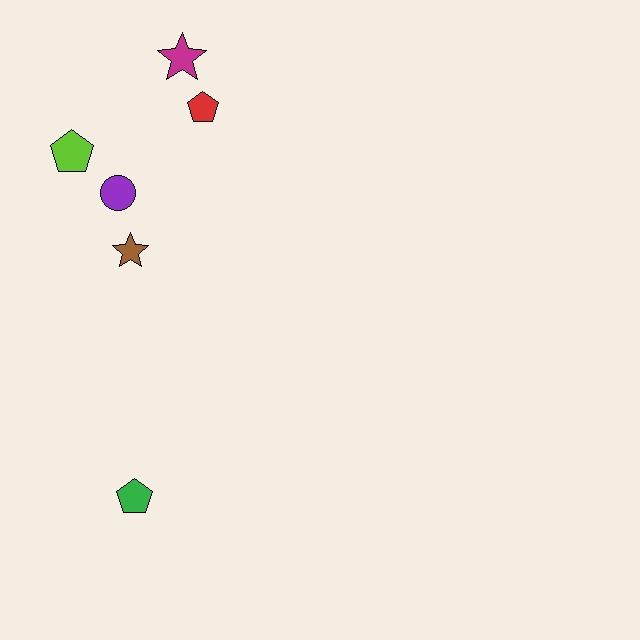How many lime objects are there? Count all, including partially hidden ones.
There is 1 lime object.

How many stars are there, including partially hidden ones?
There are 2 stars.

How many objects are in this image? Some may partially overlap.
There are 6 objects.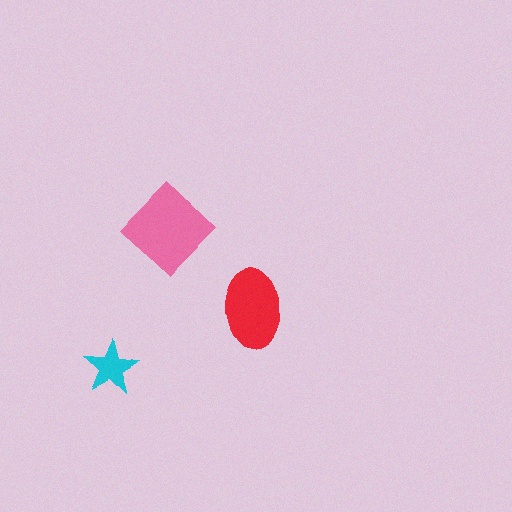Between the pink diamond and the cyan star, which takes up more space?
The pink diamond.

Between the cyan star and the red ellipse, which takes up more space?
The red ellipse.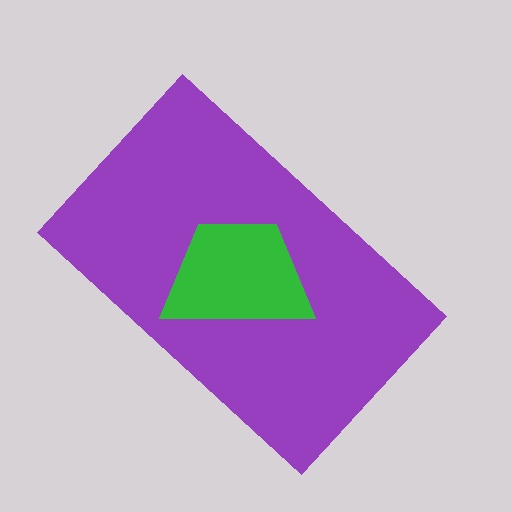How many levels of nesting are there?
2.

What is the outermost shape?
The purple rectangle.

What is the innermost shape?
The green trapezoid.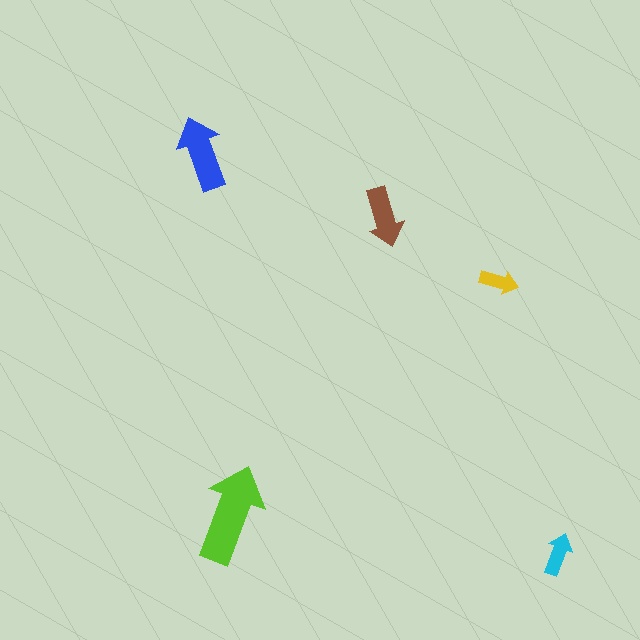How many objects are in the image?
There are 5 objects in the image.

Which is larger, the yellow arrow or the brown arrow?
The brown one.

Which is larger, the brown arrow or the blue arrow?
The blue one.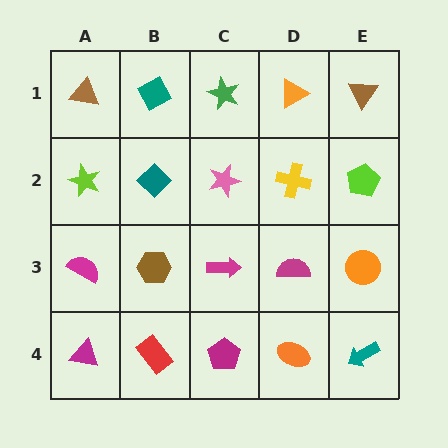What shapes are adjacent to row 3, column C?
A pink star (row 2, column C), a magenta pentagon (row 4, column C), a brown hexagon (row 3, column B), a magenta semicircle (row 3, column D).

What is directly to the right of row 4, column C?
An orange ellipse.